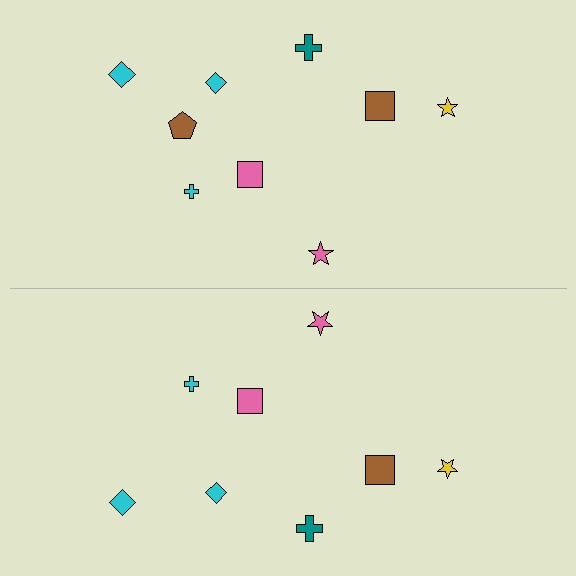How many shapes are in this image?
There are 17 shapes in this image.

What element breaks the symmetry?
A brown pentagon is missing from the bottom side.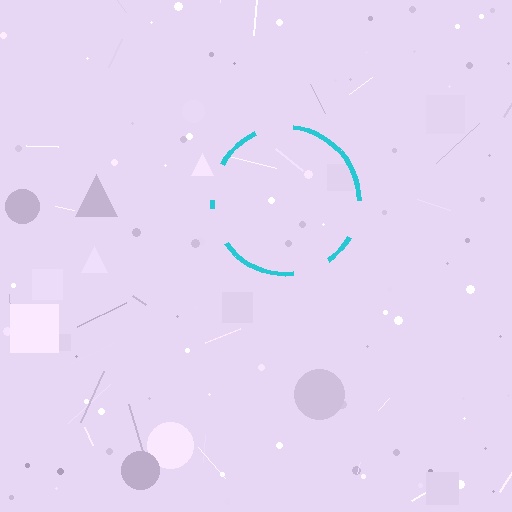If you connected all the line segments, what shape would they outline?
They would outline a circle.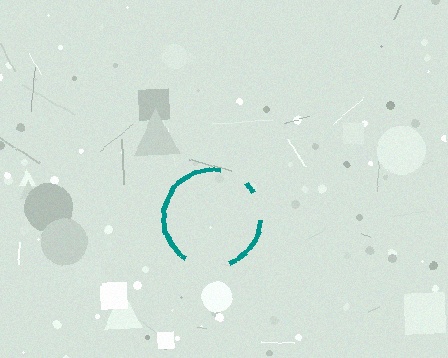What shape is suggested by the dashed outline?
The dashed outline suggests a circle.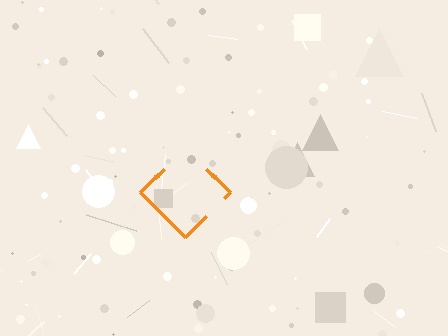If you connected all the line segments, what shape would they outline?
They would outline a diamond.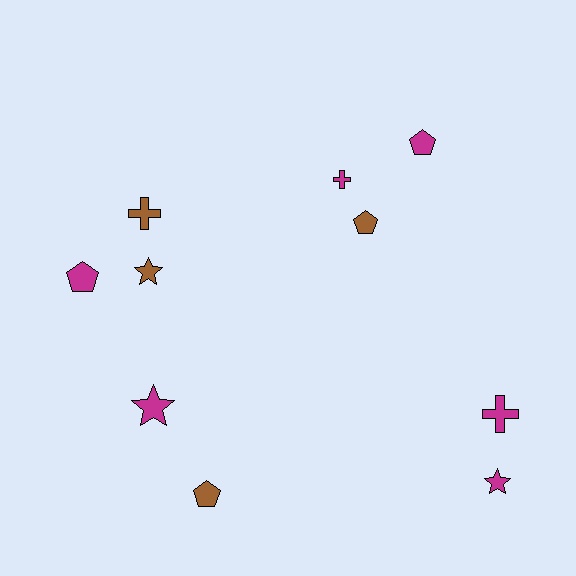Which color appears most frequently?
Magenta, with 6 objects.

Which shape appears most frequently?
Pentagon, with 4 objects.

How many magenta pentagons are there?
There are 2 magenta pentagons.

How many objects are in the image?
There are 10 objects.